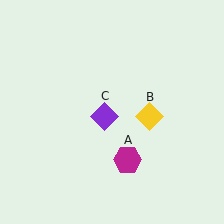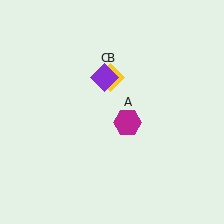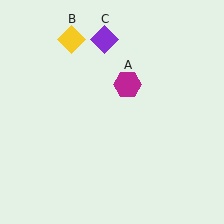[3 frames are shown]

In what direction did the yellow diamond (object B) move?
The yellow diamond (object B) moved up and to the left.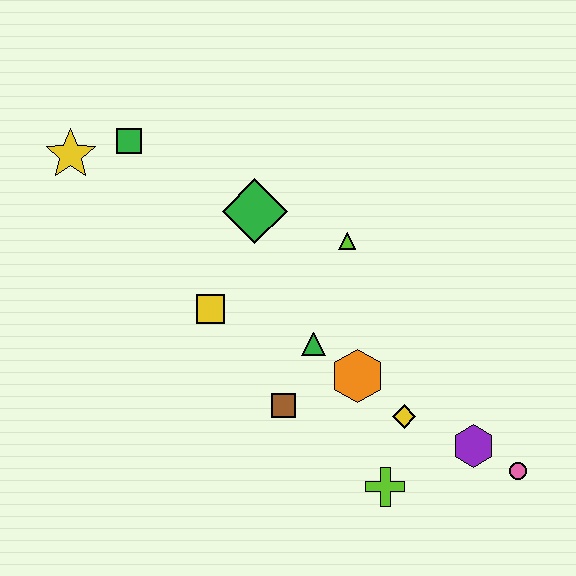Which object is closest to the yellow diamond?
The orange hexagon is closest to the yellow diamond.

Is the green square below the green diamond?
No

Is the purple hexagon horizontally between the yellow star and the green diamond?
No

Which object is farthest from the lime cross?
The yellow star is farthest from the lime cross.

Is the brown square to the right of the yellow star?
Yes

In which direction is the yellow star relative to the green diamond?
The yellow star is to the left of the green diamond.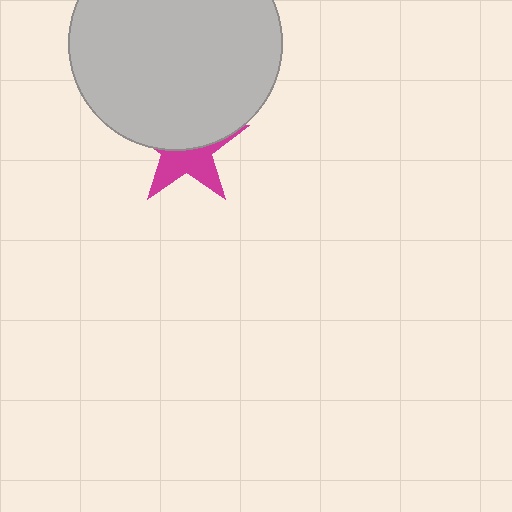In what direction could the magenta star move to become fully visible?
The magenta star could move down. That would shift it out from behind the light gray circle entirely.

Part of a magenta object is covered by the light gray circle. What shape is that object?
It is a star.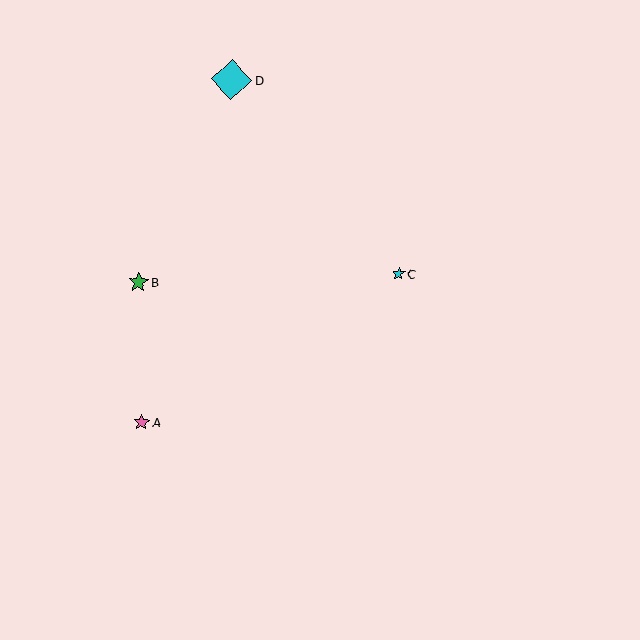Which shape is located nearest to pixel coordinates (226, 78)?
The cyan diamond (labeled D) at (232, 79) is nearest to that location.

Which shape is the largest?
The cyan diamond (labeled D) is the largest.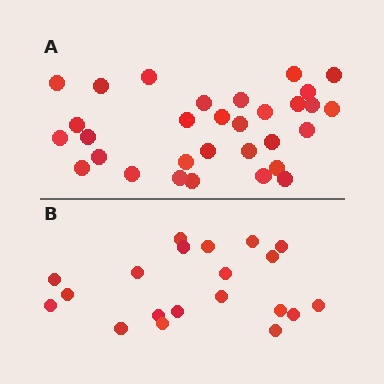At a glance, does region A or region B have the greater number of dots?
Region A (the top region) has more dots.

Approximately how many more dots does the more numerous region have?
Region A has roughly 12 or so more dots than region B.